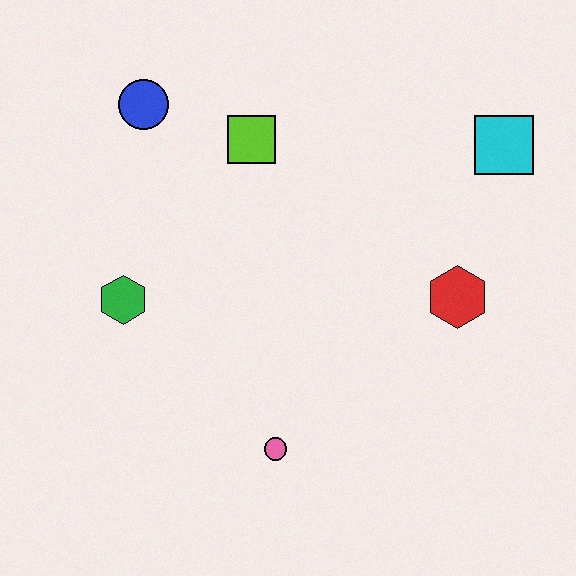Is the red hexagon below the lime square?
Yes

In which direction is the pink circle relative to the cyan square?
The pink circle is below the cyan square.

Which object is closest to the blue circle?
The lime square is closest to the blue circle.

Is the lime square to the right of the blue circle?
Yes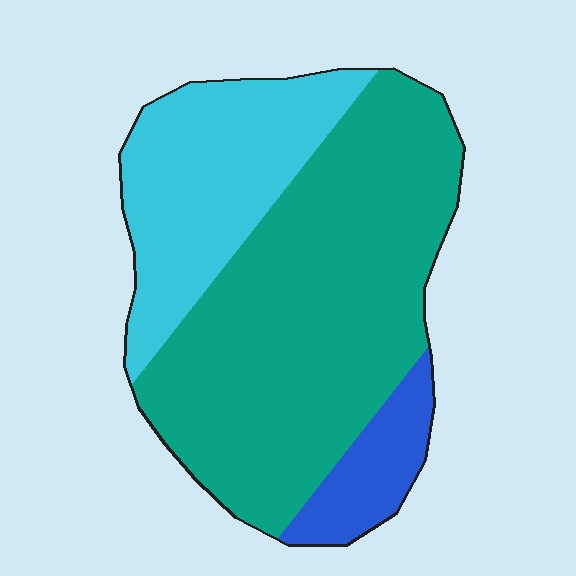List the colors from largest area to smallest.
From largest to smallest: teal, cyan, blue.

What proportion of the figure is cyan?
Cyan takes up about one quarter (1/4) of the figure.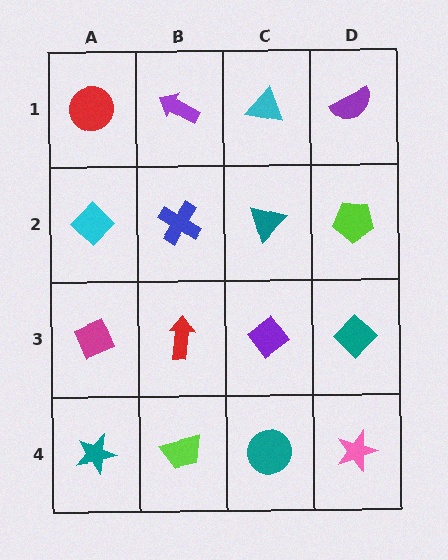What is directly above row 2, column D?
A purple semicircle.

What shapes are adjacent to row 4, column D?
A teal diamond (row 3, column D), a teal circle (row 4, column C).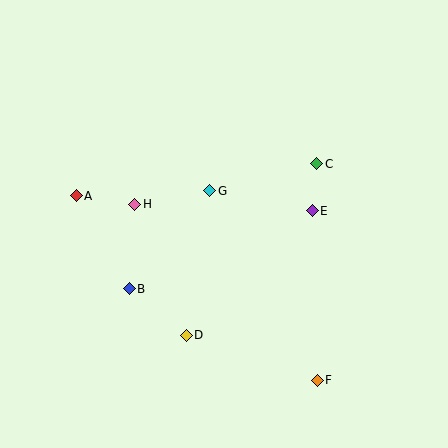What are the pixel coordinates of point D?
Point D is at (186, 335).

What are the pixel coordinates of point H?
Point H is at (135, 204).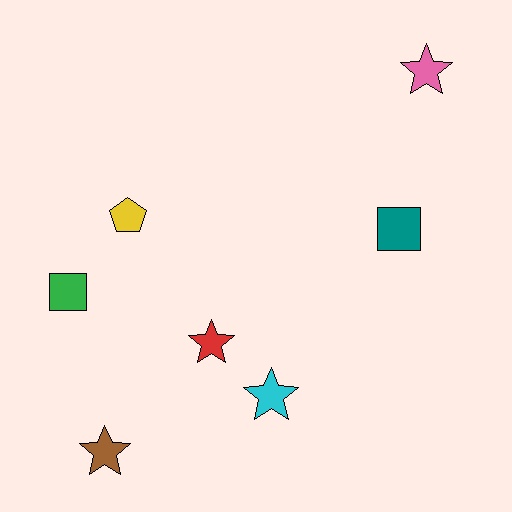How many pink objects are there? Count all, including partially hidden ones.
There is 1 pink object.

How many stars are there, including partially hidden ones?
There are 4 stars.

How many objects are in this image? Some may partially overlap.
There are 7 objects.